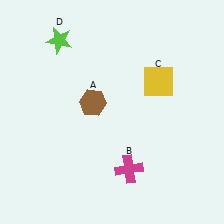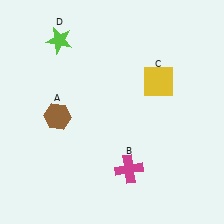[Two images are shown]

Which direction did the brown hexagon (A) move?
The brown hexagon (A) moved left.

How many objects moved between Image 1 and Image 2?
1 object moved between the two images.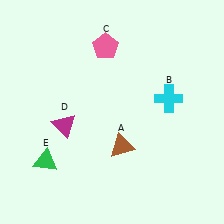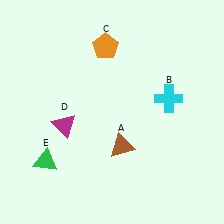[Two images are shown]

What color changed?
The pentagon (C) changed from pink in Image 1 to orange in Image 2.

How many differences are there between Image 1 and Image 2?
There is 1 difference between the two images.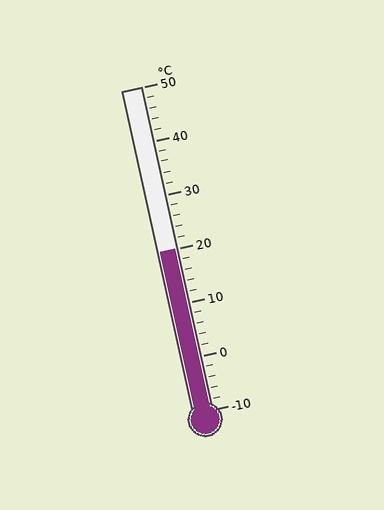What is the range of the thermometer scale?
The thermometer scale ranges from -10°C to 50°C.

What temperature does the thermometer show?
The thermometer shows approximately 20°C.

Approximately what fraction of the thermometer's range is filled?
The thermometer is filled to approximately 50% of its range.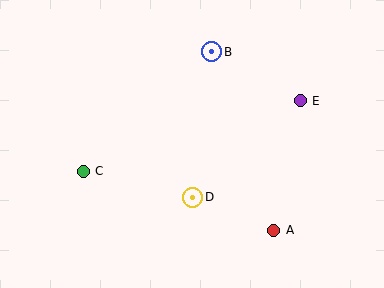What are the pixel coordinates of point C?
Point C is at (83, 171).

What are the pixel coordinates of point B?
Point B is at (212, 52).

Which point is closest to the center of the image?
Point D at (193, 197) is closest to the center.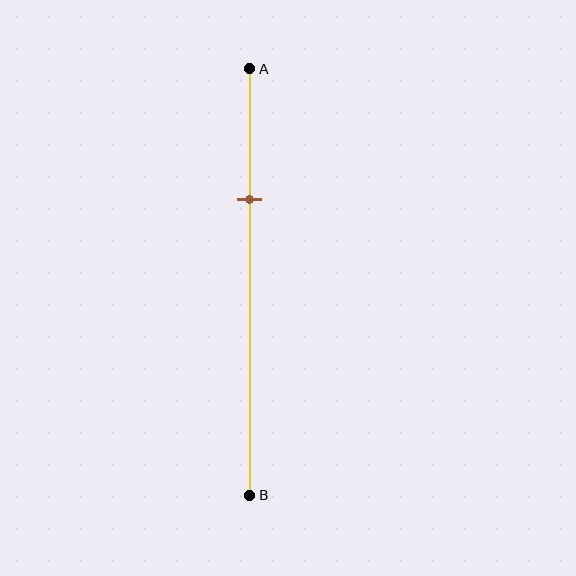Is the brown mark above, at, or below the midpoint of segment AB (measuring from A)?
The brown mark is above the midpoint of segment AB.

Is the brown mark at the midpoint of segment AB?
No, the mark is at about 30% from A, not at the 50% midpoint.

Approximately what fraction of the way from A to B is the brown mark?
The brown mark is approximately 30% of the way from A to B.